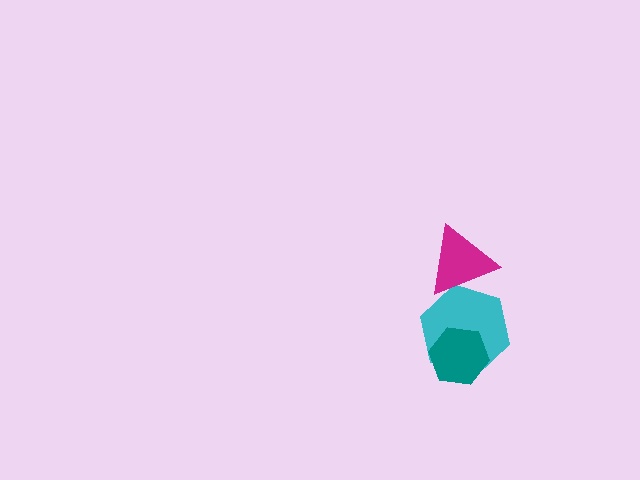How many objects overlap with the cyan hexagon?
2 objects overlap with the cyan hexagon.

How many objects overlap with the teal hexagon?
1 object overlaps with the teal hexagon.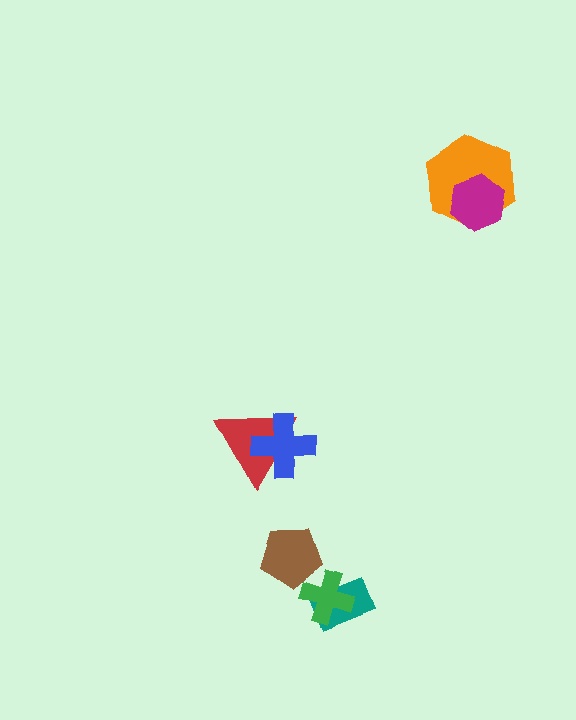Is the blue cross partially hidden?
No, no other shape covers it.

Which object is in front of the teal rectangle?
The green cross is in front of the teal rectangle.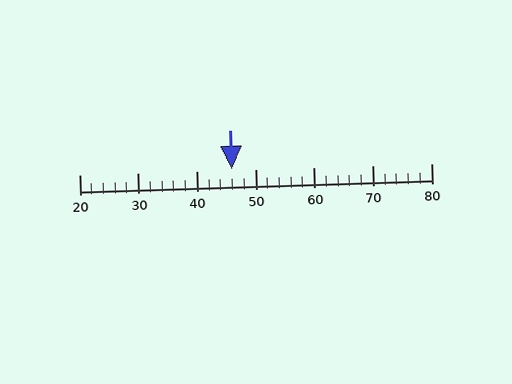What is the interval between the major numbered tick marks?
The major tick marks are spaced 10 units apart.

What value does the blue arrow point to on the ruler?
The blue arrow points to approximately 46.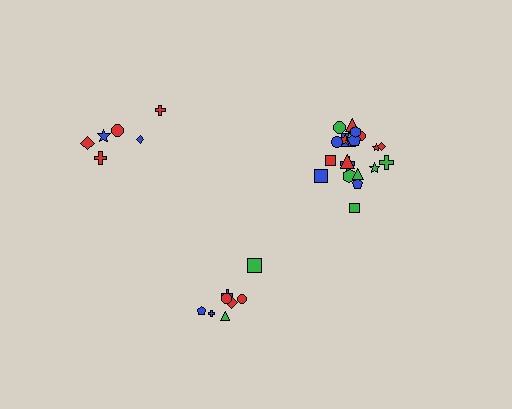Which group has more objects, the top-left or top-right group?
The top-right group.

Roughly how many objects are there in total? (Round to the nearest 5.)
Roughly 35 objects in total.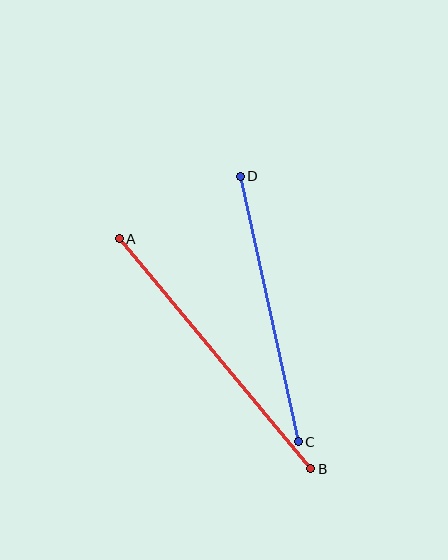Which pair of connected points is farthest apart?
Points A and B are farthest apart.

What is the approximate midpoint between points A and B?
The midpoint is at approximately (215, 354) pixels.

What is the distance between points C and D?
The distance is approximately 272 pixels.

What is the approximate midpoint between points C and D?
The midpoint is at approximately (269, 309) pixels.